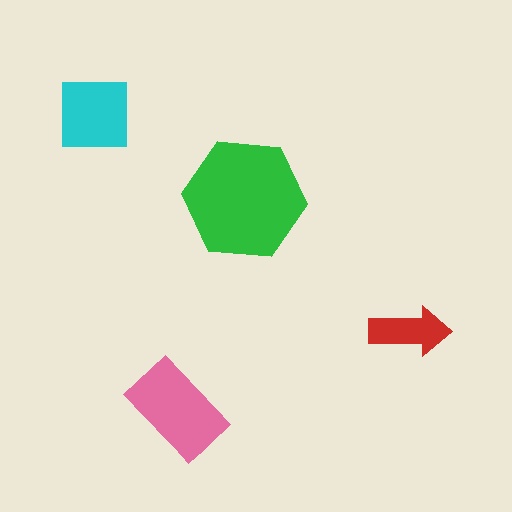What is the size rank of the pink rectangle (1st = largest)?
2nd.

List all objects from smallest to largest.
The red arrow, the cyan square, the pink rectangle, the green hexagon.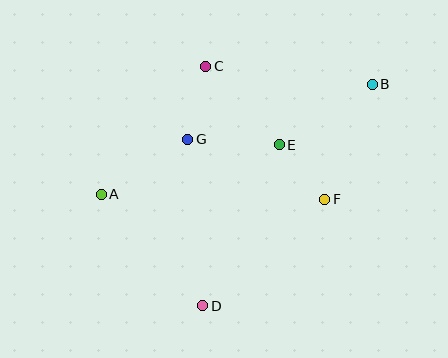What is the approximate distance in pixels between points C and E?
The distance between C and E is approximately 108 pixels.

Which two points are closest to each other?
Points E and F are closest to each other.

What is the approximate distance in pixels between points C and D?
The distance between C and D is approximately 240 pixels.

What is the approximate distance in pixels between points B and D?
The distance between B and D is approximately 279 pixels.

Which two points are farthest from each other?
Points A and B are farthest from each other.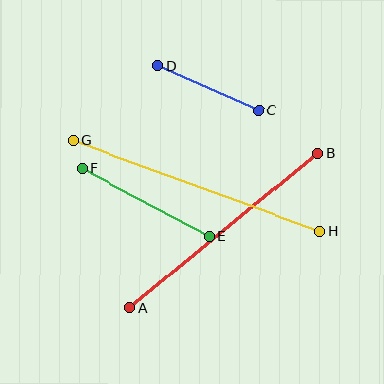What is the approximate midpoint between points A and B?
The midpoint is at approximately (224, 230) pixels.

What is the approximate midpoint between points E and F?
The midpoint is at approximately (146, 202) pixels.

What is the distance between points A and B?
The distance is approximately 243 pixels.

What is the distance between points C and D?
The distance is approximately 111 pixels.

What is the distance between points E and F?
The distance is approximately 143 pixels.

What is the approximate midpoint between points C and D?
The midpoint is at approximately (208, 88) pixels.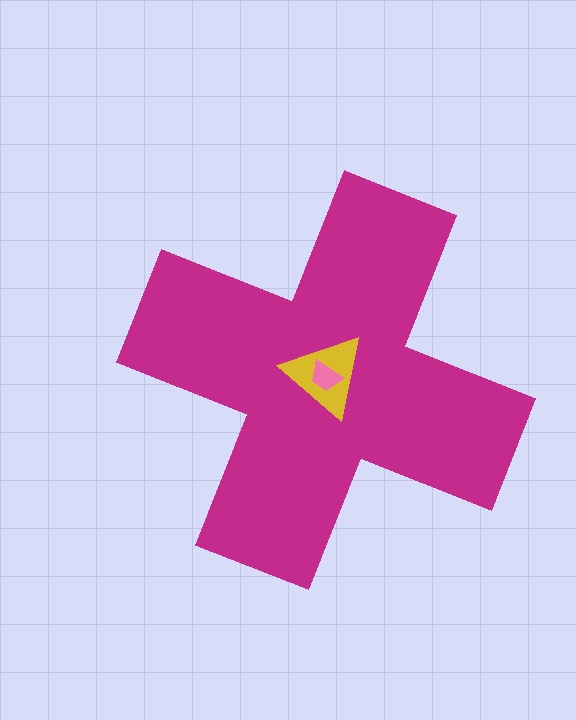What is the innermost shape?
The pink trapezoid.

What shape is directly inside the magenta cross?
The yellow triangle.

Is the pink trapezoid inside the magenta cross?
Yes.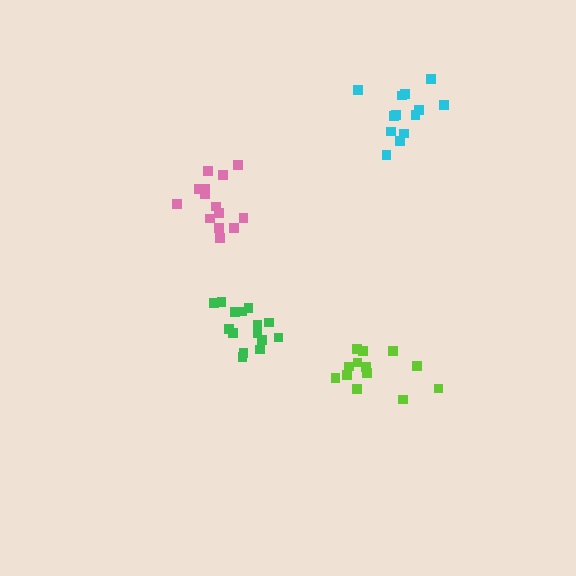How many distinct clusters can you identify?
There are 4 distinct clusters.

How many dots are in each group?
Group 1: 15 dots, Group 2: 13 dots, Group 3: 14 dots, Group 4: 13 dots (55 total).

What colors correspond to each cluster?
The clusters are colored: green, cyan, pink, lime.